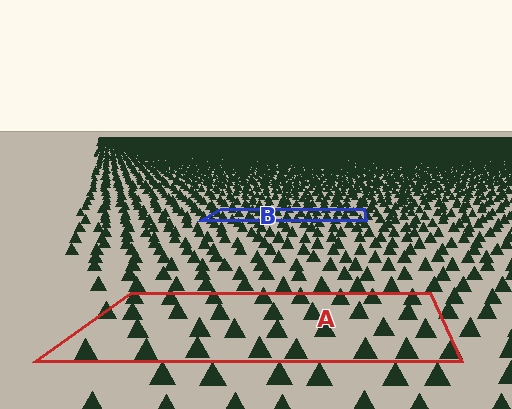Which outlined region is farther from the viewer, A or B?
Region B is farther from the viewer — the texture elements inside it appear smaller and more densely packed.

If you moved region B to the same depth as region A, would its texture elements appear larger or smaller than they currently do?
They would appear larger. At a closer depth, the same texture elements are projected at a bigger on-screen size.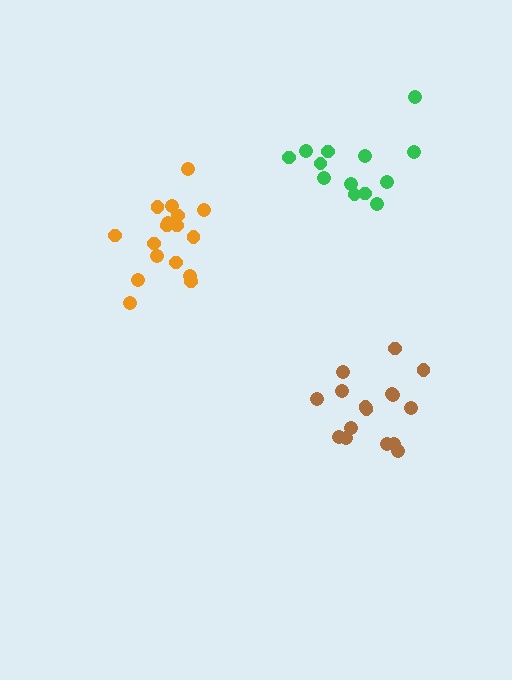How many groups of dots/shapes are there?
There are 3 groups.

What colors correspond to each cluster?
The clusters are colored: brown, green, orange.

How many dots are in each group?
Group 1: 16 dots, Group 2: 13 dots, Group 3: 17 dots (46 total).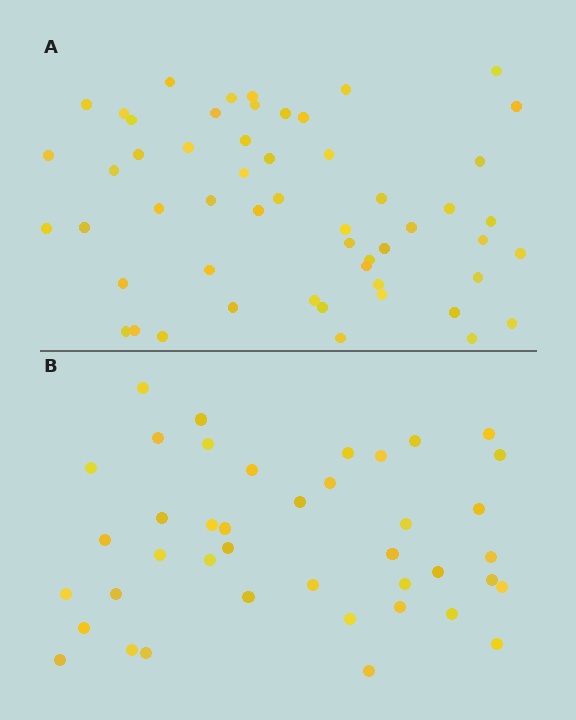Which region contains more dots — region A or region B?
Region A (the top region) has more dots.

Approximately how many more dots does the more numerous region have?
Region A has approximately 15 more dots than region B.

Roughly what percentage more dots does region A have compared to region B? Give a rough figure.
About 30% more.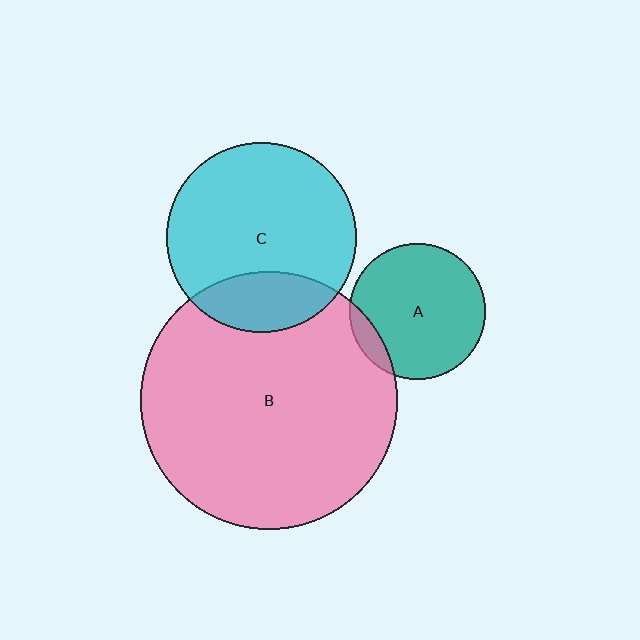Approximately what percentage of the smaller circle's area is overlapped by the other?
Approximately 10%.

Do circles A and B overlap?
Yes.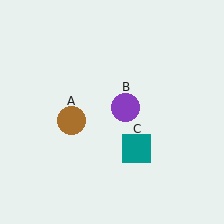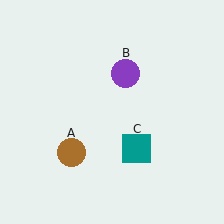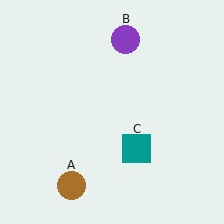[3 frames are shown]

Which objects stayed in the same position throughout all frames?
Teal square (object C) remained stationary.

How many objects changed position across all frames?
2 objects changed position: brown circle (object A), purple circle (object B).